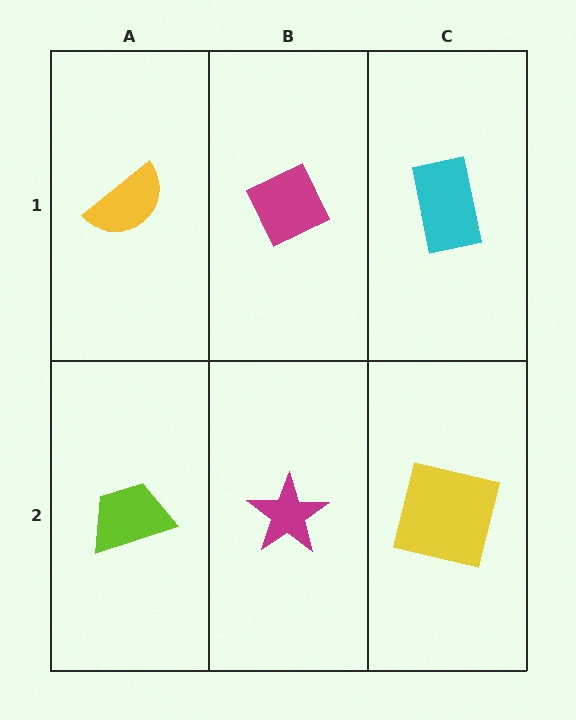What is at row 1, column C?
A cyan rectangle.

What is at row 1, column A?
A yellow semicircle.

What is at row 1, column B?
A magenta diamond.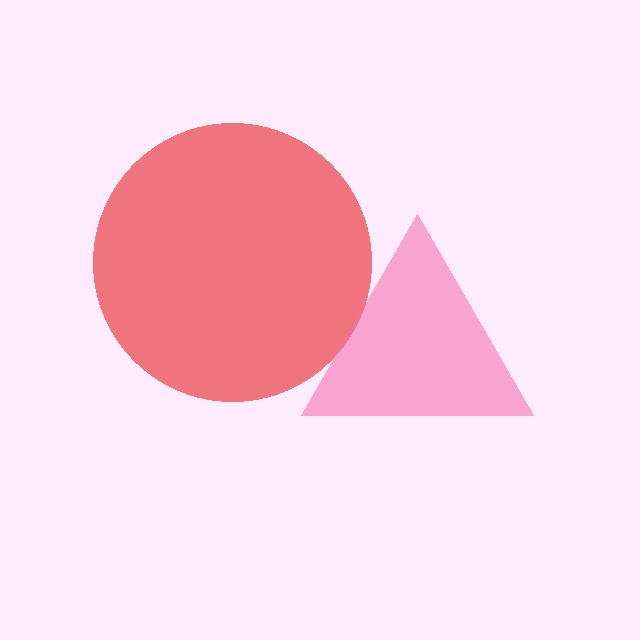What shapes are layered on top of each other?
The layered shapes are: a red circle, a pink triangle.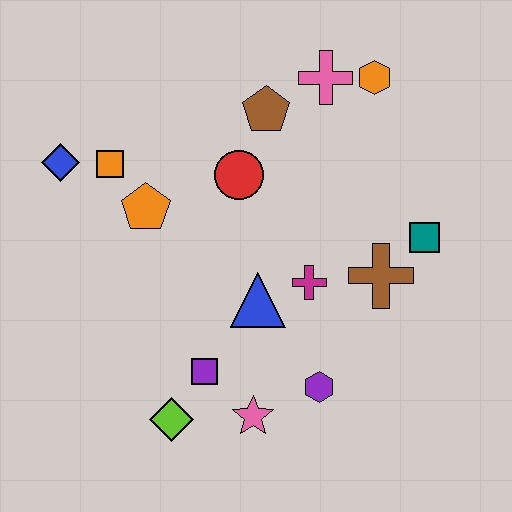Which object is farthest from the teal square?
The blue diamond is farthest from the teal square.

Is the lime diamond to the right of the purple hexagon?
No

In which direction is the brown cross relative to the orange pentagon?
The brown cross is to the right of the orange pentagon.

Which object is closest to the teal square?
The brown cross is closest to the teal square.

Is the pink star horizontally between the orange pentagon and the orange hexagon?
Yes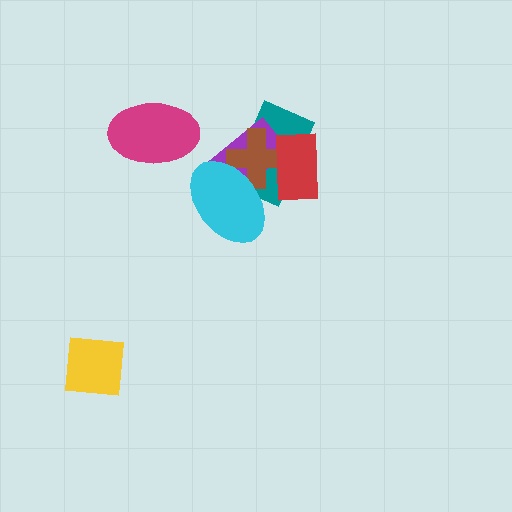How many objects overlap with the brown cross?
4 objects overlap with the brown cross.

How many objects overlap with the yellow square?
0 objects overlap with the yellow square.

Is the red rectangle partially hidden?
No, no other shape covers it.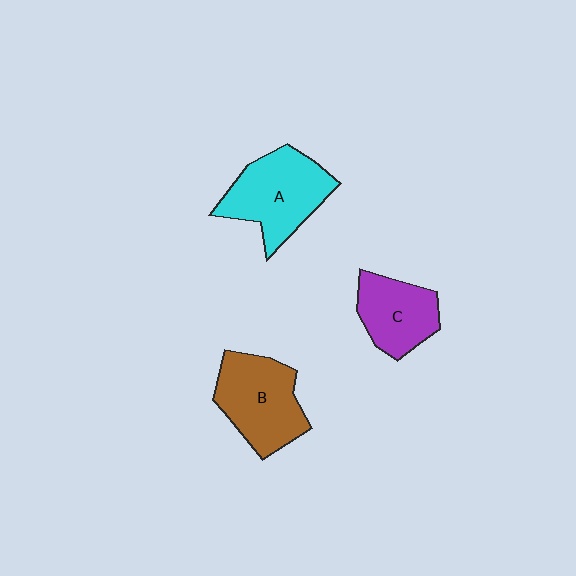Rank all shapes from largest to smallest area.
From largest to smallest: A (cyan), B (brown), C (purple).